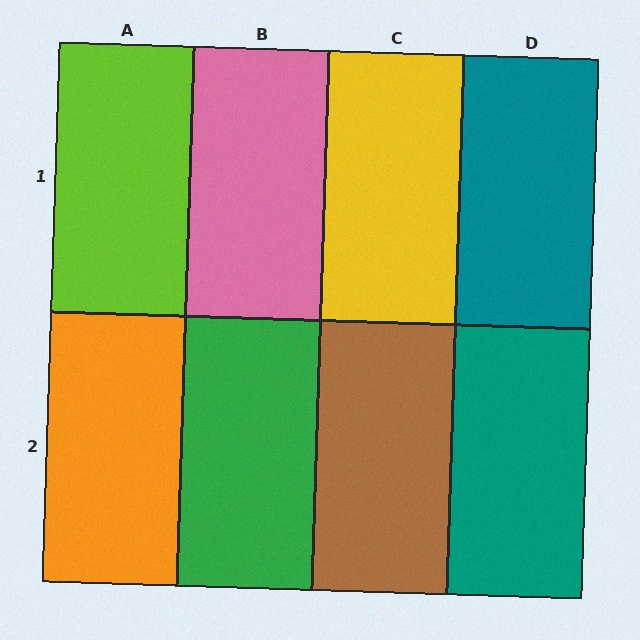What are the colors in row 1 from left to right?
Lime, pink, yellow, teal.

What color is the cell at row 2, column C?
Brown.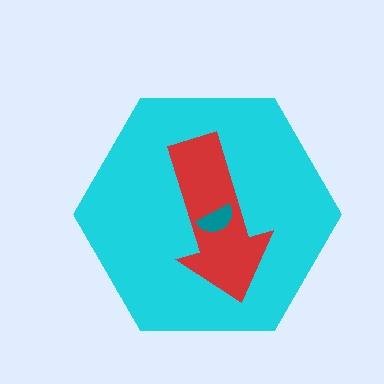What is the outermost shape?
The cyan hexagon.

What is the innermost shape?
The teal semicircle.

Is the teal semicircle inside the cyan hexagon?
Yes.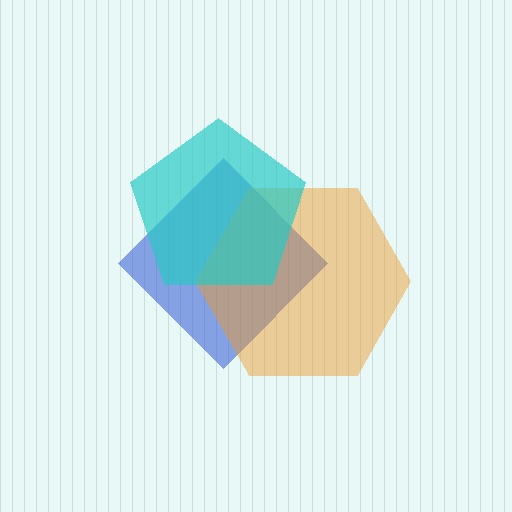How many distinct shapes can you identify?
There are 3 distinct shapes: a blue diamond, an orange hexagon, a cyan pentagon.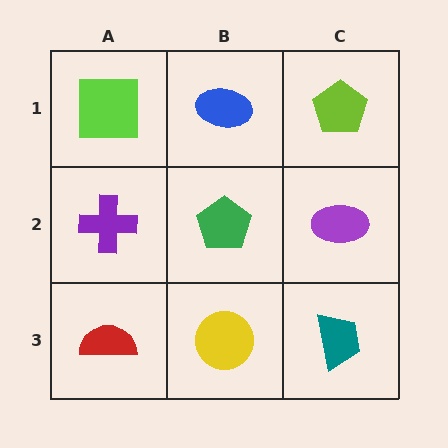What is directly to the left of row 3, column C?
A yellow circle.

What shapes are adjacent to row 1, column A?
A purple cross (row 2, column A), a blue ellipse (row 1, column B).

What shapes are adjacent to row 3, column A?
A purple cross (row 2, column A), a yellow circle (row 3, column B).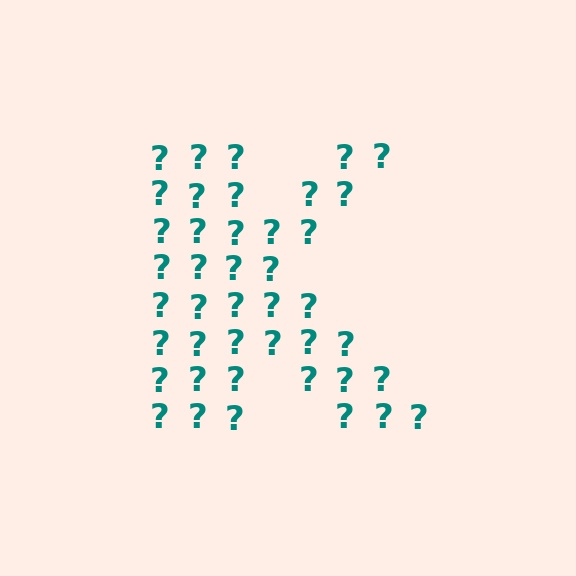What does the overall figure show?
The overall figure shows the letter K.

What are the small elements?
The small elements are question marks.